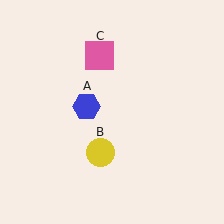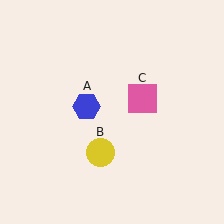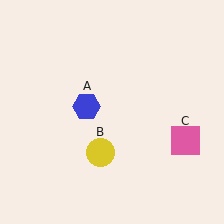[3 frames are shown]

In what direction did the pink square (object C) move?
The pink square (object C) moved down and to the right.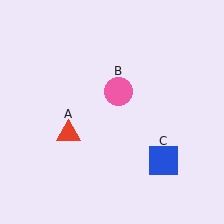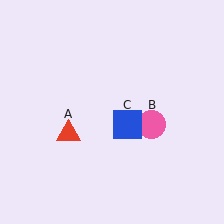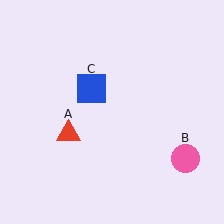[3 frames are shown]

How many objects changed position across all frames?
2 objects changed position: pink circle (object B), blue square (object C).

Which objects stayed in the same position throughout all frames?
Red triangle (object A) remained stationary.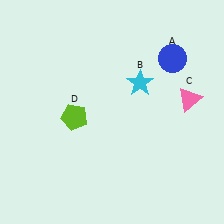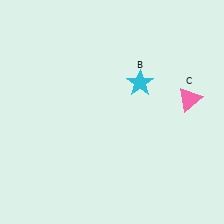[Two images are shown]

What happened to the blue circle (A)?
The blue circle (A) was removed in Image 2. It was in the top-right area of Image 1.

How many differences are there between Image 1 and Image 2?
There are 2 differences between the two images.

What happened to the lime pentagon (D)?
The lime pentagon (D) was removed in Image 2. It was in the bottom-left area of Image 1.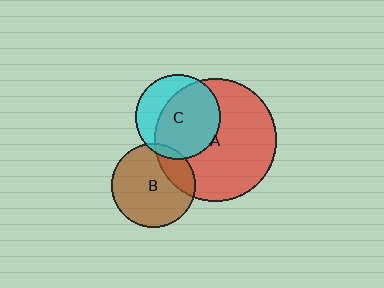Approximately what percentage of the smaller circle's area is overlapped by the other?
Approximately 70%.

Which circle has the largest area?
Circle A (red).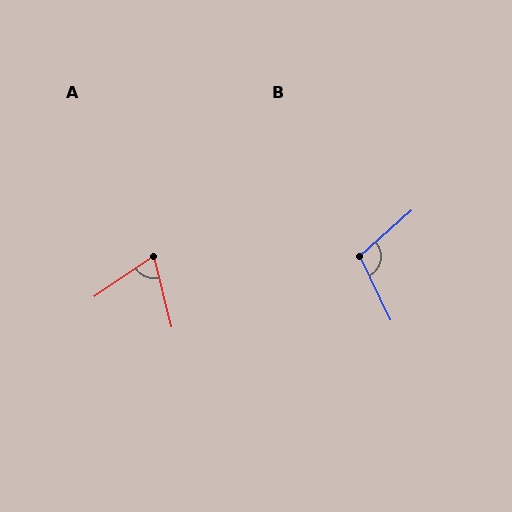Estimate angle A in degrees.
Approximately 70 degrees.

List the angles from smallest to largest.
A (70°), B (105°).